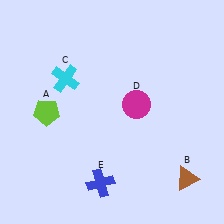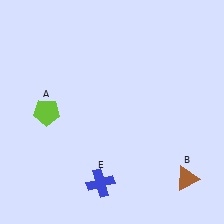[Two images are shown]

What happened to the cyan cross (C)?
The cyan cross (C) was removed in Image 2. It was in the top-left area of Image 1.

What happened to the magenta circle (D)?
The magenta circle (D) was removed in Image 2. It was in the top-right area of Image 1.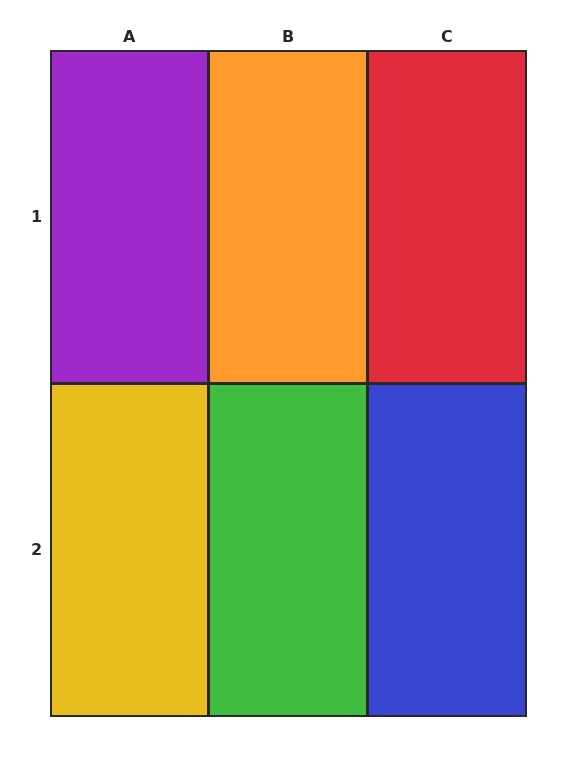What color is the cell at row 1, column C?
Red.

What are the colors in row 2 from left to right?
Yellow, green, blue.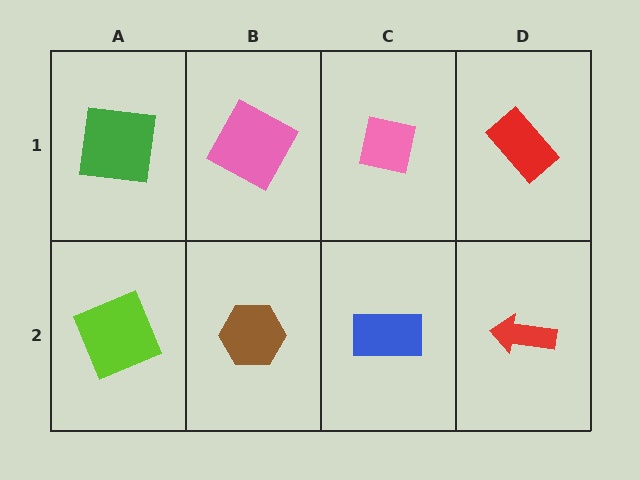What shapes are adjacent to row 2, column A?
A green square (row 1, column A), a brown hexagon (row 2, column B).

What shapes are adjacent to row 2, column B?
A pink square (row 1, column B), a lime square (row 2, column A), a blue rectangle (row 2, column C).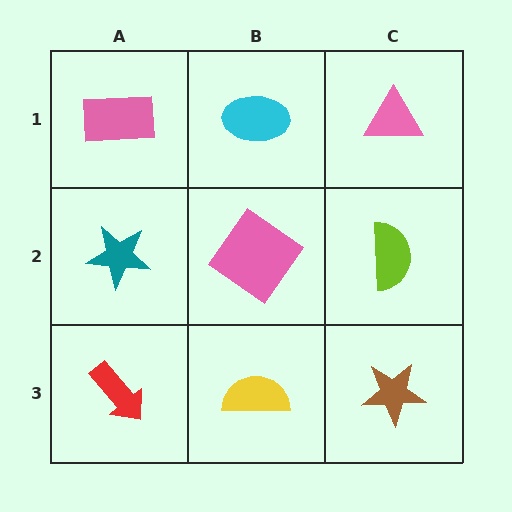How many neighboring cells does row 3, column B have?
3.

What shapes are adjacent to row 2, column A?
A pink rectangle (row 1, column A), a red arrow (row 3, column A), a pink diamond (row 2, column B).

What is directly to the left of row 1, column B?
A pink rectangle.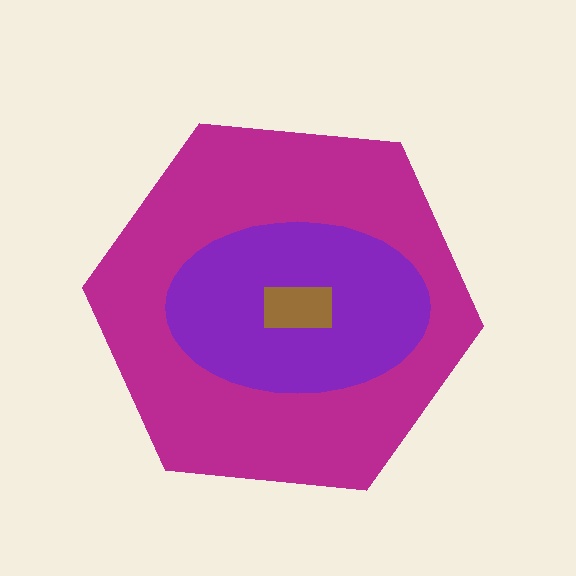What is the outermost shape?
The magenta hexagon.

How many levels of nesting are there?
3.